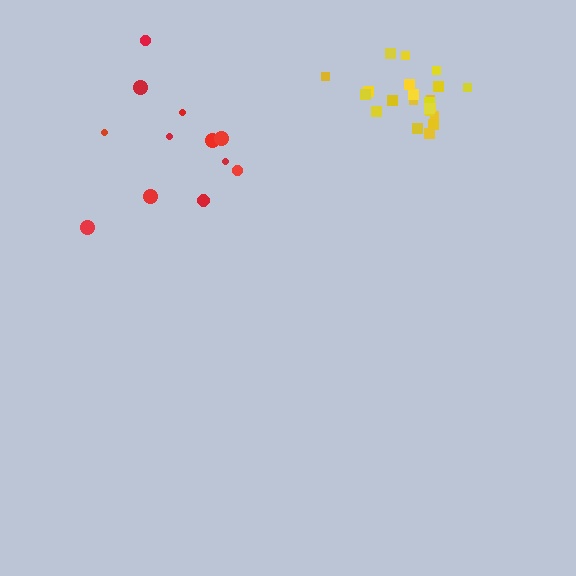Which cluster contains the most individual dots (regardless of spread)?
Yellow (22).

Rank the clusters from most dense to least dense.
yellow, red.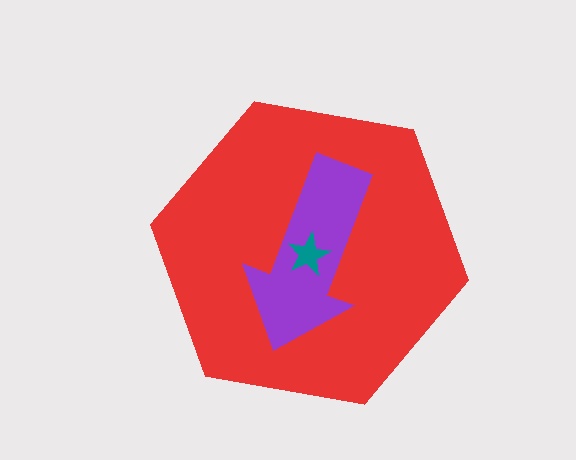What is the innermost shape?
The teal star.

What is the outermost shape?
The red hexagon.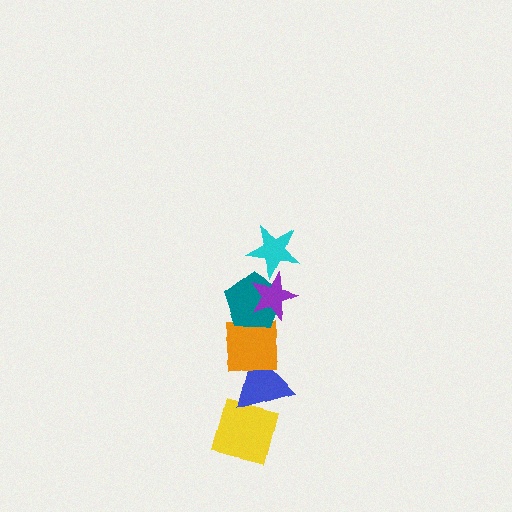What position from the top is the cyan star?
The cyan star is 1st from the top.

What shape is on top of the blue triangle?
The orange square is on top of the blue triangle.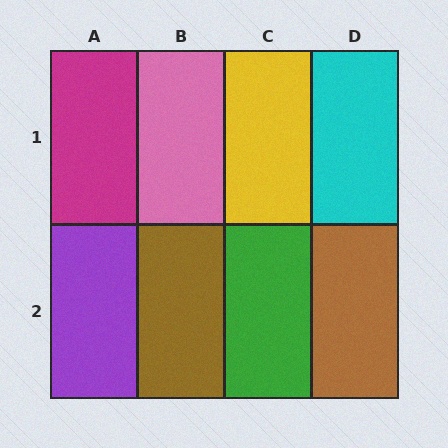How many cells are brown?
2 cells are brown.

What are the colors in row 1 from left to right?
Magenta, pink, yellow, cyan.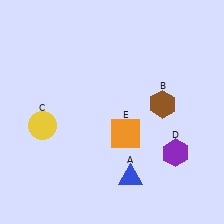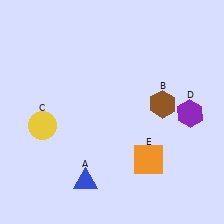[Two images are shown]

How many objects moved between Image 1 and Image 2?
3 objects moved between the two images.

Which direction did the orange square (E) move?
The orange square (E) moved down.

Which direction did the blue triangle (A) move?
The blue triangle (A) moved left.